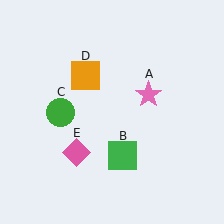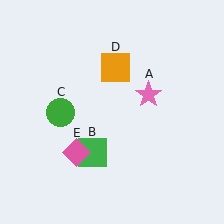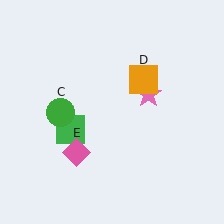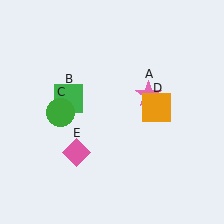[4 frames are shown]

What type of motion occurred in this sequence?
The green square (object B), orange square (object D) rotated clockwise around the center of the scene.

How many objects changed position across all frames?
2 objects changed position: green square (object B), orange square (object D).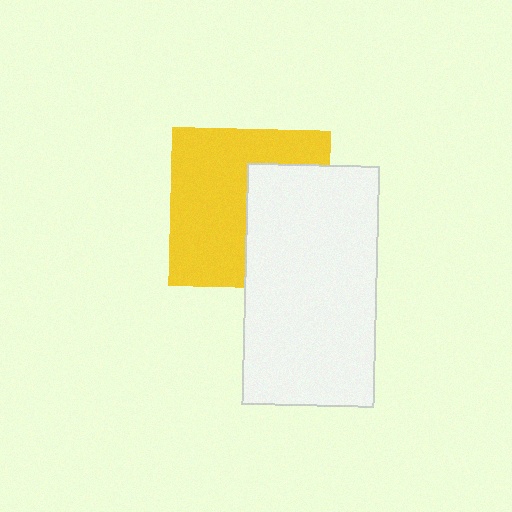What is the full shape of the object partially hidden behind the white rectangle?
The partially hidden object is a yellow square.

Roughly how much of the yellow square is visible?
About half of it is visible (roughly 59%).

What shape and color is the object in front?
The object in front is a white rectangle.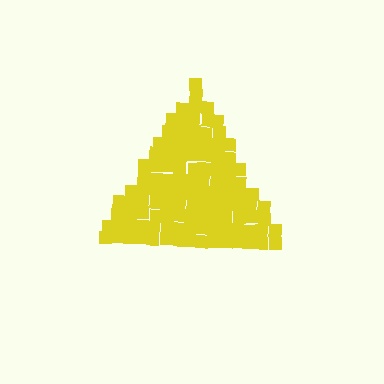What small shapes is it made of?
It is made of small squares.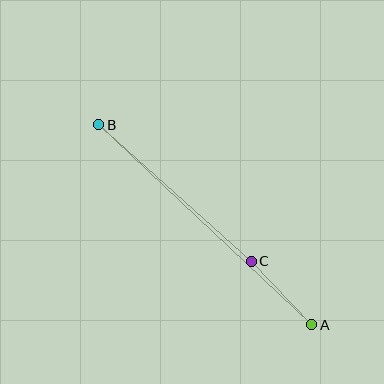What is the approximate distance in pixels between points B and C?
The distance between B and C is approximately 204 pixels.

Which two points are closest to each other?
Points A and C are closest to each other.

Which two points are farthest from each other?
Points A and B are farthest from each other.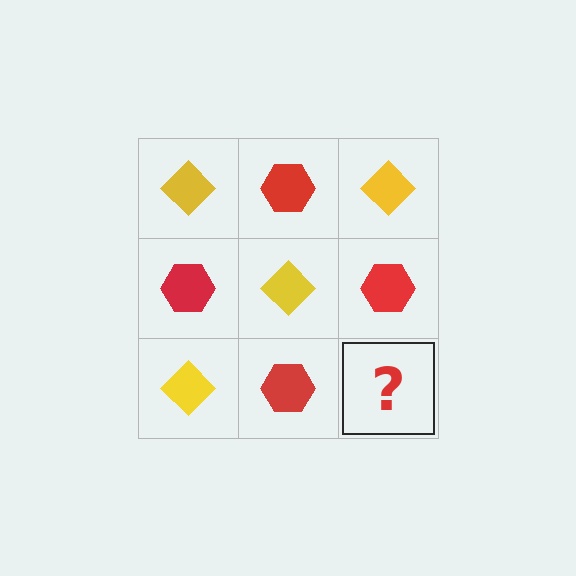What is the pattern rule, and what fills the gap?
The rule is that it alternates yellow diamond and red hexagon in a checkerboard pattern. The gap should be filled with a yellow diamond.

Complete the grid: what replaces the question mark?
The question mark should be replaced with a yellow diamond.